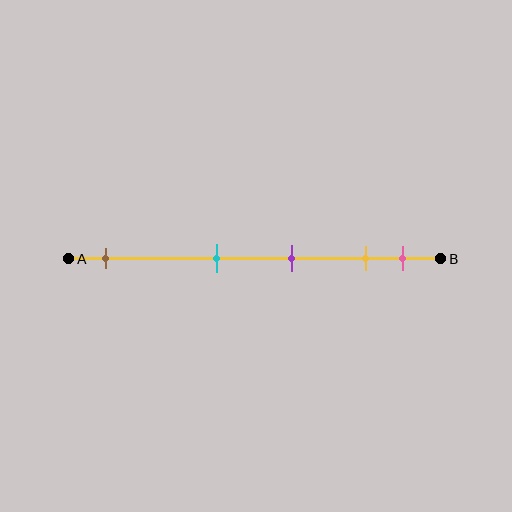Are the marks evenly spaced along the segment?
No, the marks are not evenly spaced.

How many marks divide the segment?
There are 5 marks dividing the segment.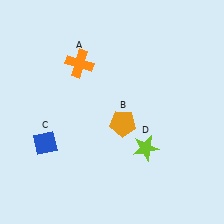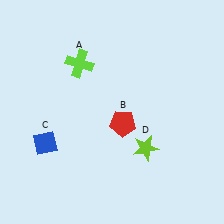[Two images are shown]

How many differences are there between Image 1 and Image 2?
There are 2 differences between the two images.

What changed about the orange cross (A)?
In Image 1, A is orange. In Image 2, it changed to lime.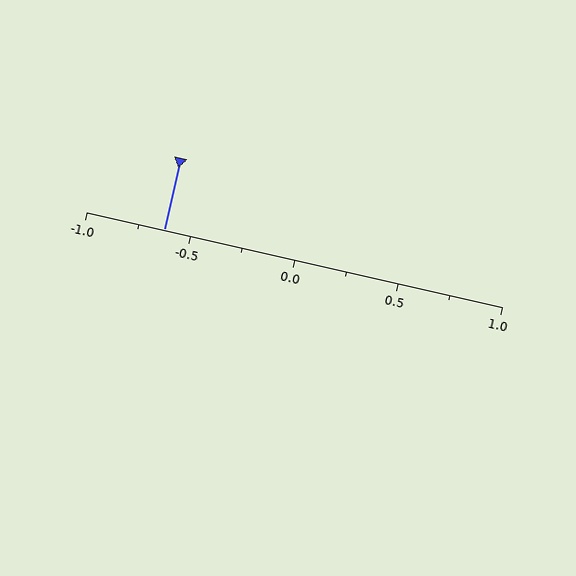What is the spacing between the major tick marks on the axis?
The major ticks are spaced 0.5 apart.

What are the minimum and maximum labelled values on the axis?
The axis runs from -1.0 to 1.0.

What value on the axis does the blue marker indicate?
The marker indicates approximately -0.62.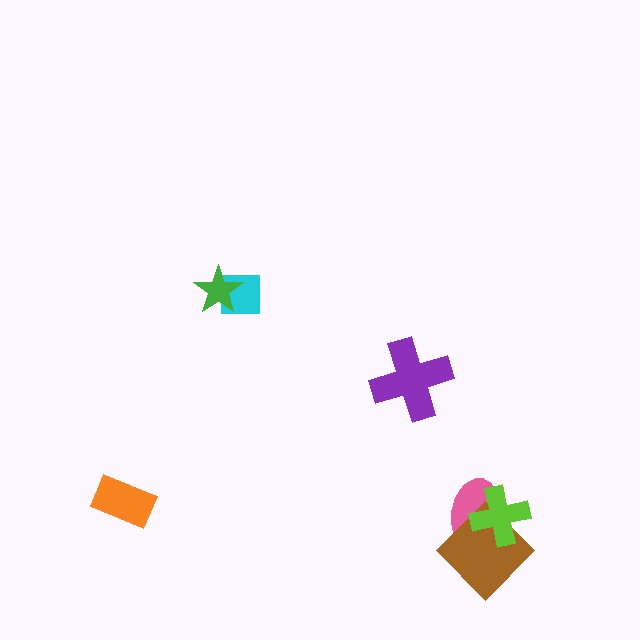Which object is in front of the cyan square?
The green star is in front of the cyan square.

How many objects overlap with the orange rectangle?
0 objects overlap with the orange rectangle.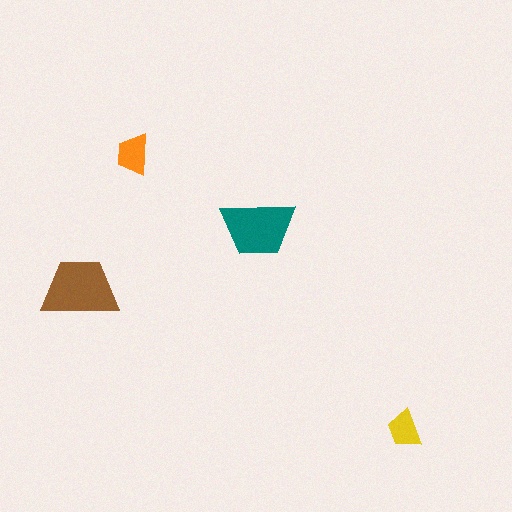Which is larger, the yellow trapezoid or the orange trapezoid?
The orange one.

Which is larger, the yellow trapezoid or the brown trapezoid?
The brown one.